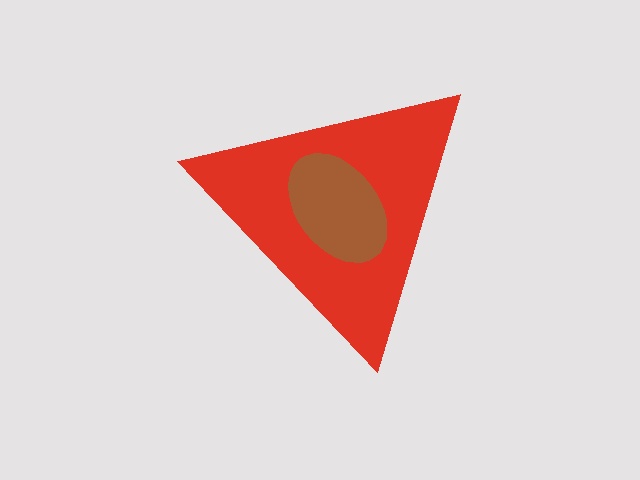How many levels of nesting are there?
2.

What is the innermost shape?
The brown ellipse.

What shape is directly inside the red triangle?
The brown ellipse.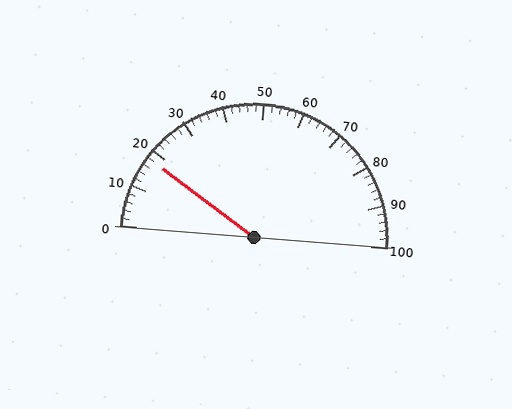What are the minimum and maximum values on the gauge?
The gauge ranges from 0 to 100.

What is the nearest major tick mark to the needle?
The nearest major tick mark is 20.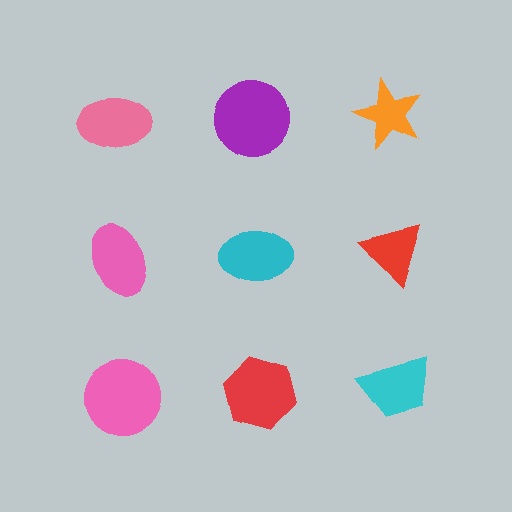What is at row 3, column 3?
A cyan trapezoid.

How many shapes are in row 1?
3 shapes.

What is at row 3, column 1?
A pink circle.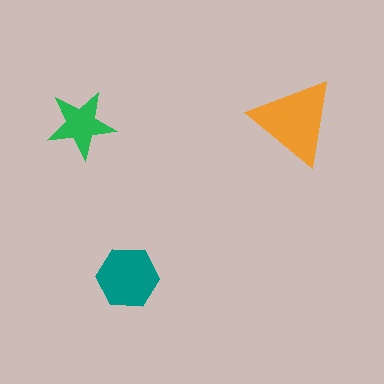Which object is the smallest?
The green star.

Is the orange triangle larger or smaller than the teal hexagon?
Larger.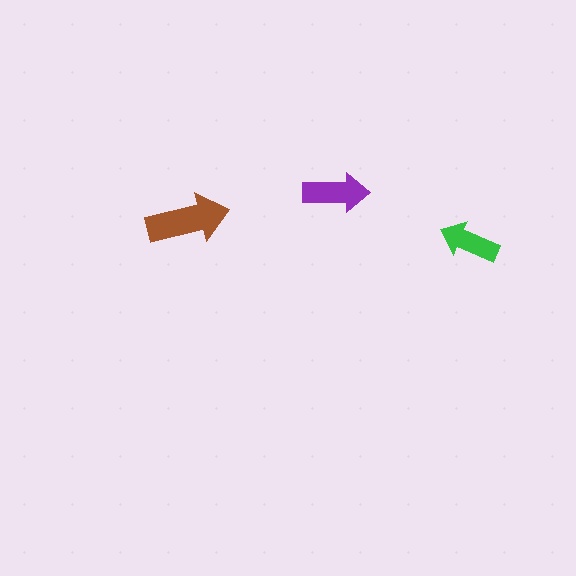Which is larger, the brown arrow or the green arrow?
The brown one.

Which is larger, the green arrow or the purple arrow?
The purple one.